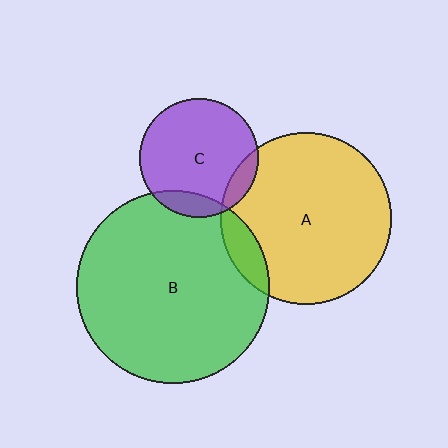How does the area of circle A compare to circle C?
Approximately 2.1 times.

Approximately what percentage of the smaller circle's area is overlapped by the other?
Approximately 10%.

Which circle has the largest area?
Circle B (green).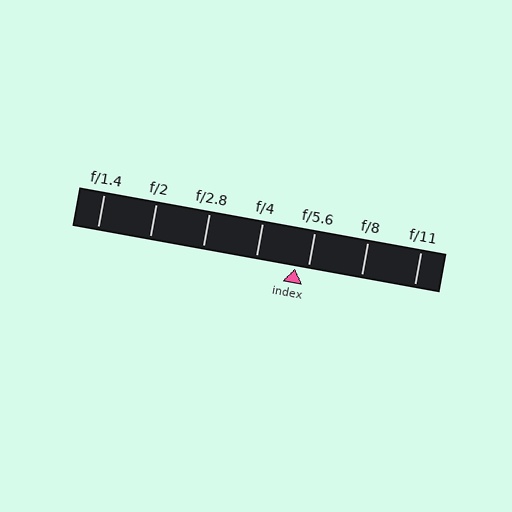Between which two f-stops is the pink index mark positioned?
The index mark is between f/4 and f/5.6.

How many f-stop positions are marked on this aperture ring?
There are 7 f-stop positions marked.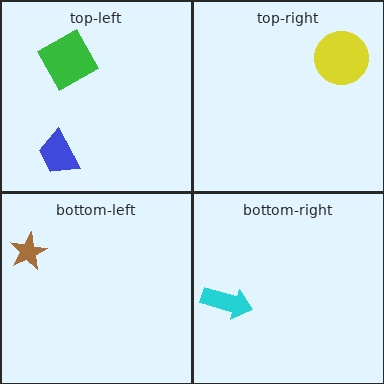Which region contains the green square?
The top-left region.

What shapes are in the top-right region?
The yellow circle.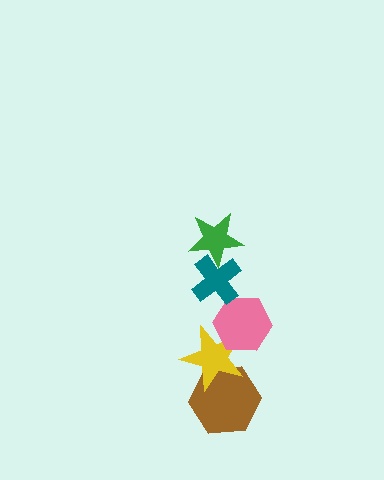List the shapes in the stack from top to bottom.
From top to bottom: the green star, the teal cross, the pink hexagon, the yellow star, the brown hexagon.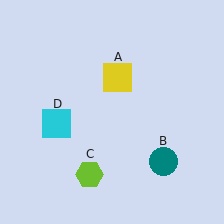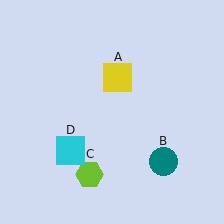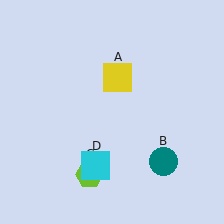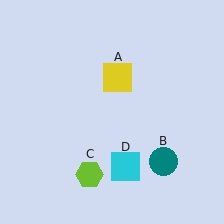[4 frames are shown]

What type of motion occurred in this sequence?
The cyan square (object D) rotated counterclockwise around the center of the scene.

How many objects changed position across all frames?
1 object changed position: cyan square (object D).